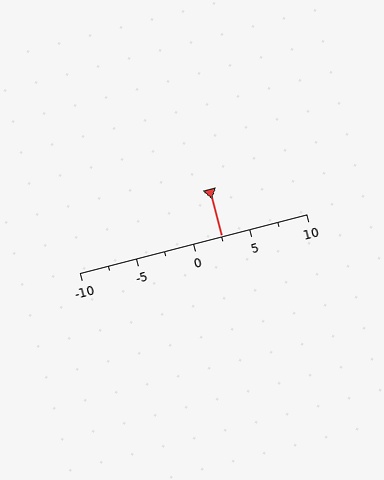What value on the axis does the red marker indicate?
The marker indicates approximately 2.5.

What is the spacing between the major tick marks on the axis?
The major ticks are spaced 5 apart.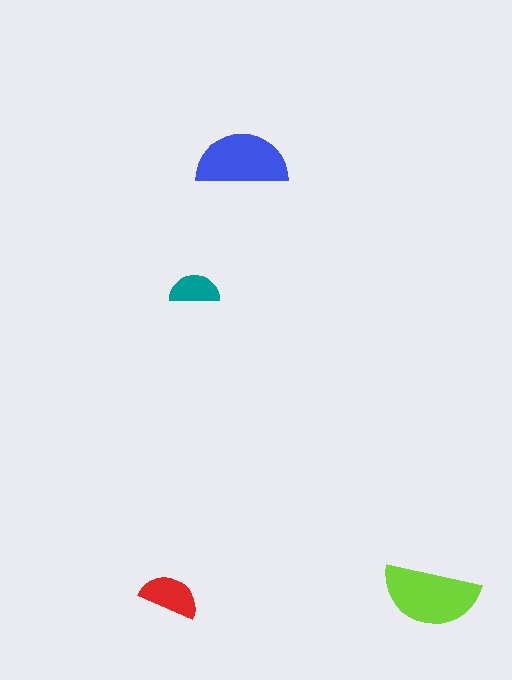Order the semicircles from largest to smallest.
the lime one, the blue one, the red one, the teal one.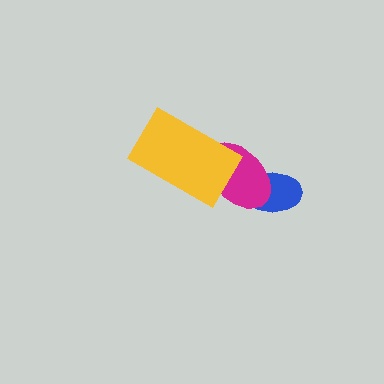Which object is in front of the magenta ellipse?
The yellow rectangle is in front of the magenta ellipse.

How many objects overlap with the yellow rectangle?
1 object overlaps with the yellow rectangle.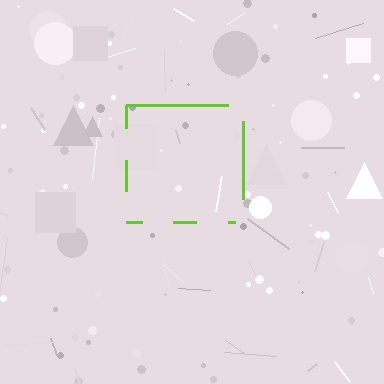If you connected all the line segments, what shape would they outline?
They would outline a square.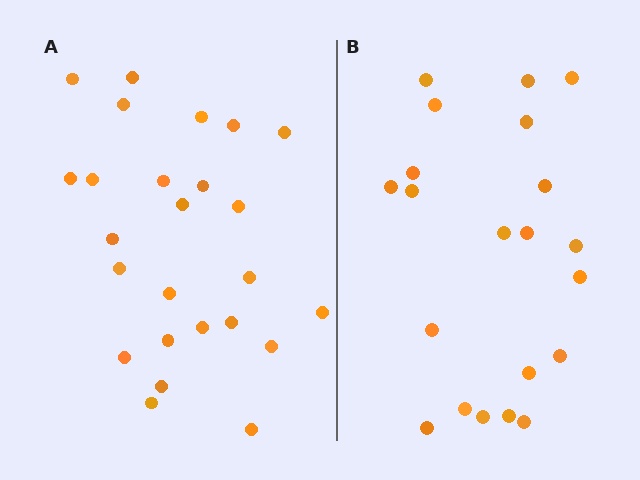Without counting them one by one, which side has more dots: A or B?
Region A (the left region) has more dots.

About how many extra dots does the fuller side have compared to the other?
Region A has about 4 more dots than region B.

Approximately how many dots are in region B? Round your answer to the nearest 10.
About 20 dots. (The exact count is 21, which rounds to 20.)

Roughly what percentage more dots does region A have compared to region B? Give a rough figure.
About 20% more.